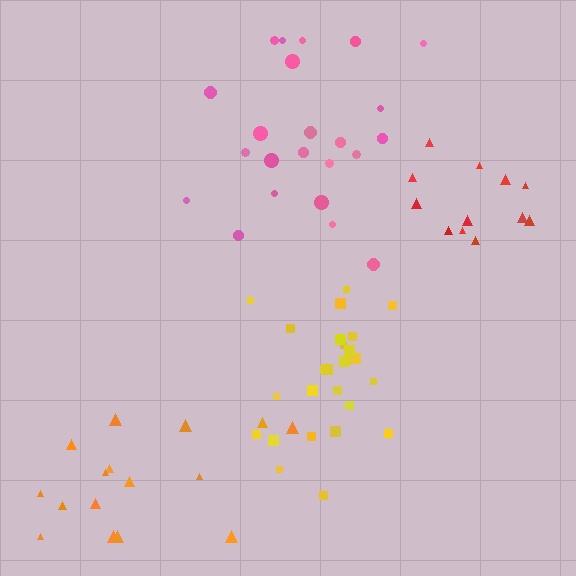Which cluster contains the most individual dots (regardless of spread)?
Yellow (25).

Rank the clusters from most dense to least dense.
yellow, red, pink, orange.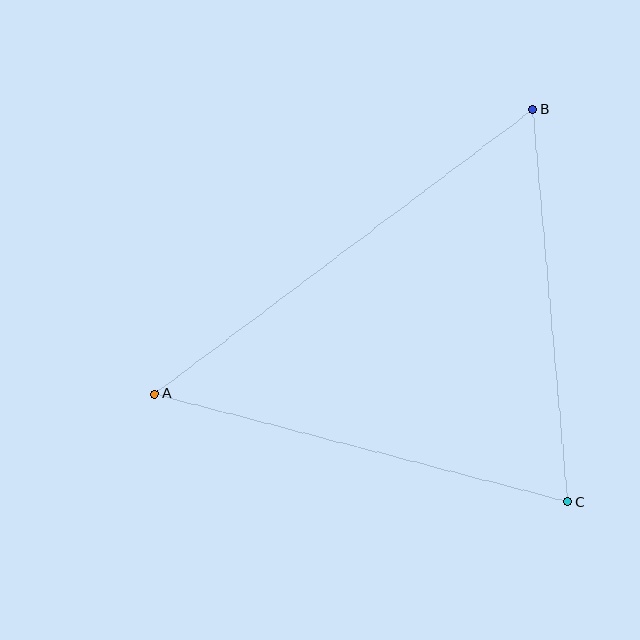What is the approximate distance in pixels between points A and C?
The distance between A and C is approximately 427 pixels.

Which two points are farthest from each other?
Points A and B are farthest from each other.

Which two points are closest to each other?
Points B and C are closest to each other.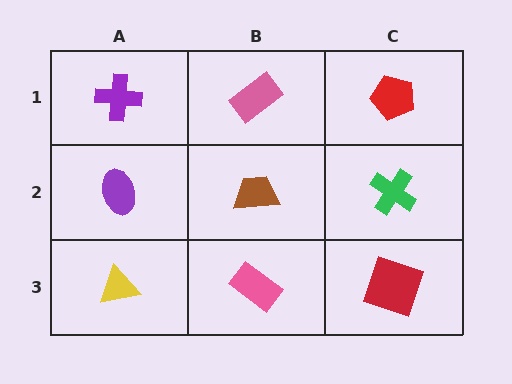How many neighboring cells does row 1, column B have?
3.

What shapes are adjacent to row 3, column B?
A brown trapezoid (row 2, column B), a yellow triangle (row 3, column A), a red square (row 3, column C).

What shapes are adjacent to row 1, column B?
A brown trapezoid (row 2, column B), a purple cross (row 1, column A), a red pentagon (row 1, column C).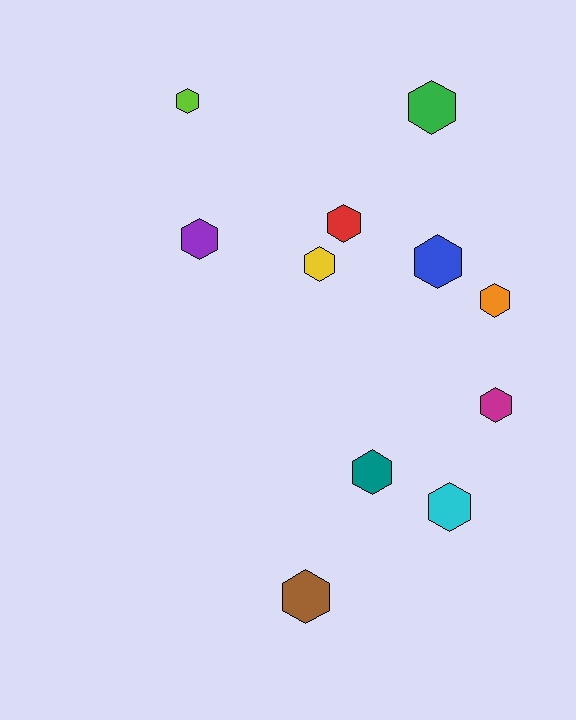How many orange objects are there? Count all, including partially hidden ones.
There is 1 orange object.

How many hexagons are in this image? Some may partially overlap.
There are 11 hexagons.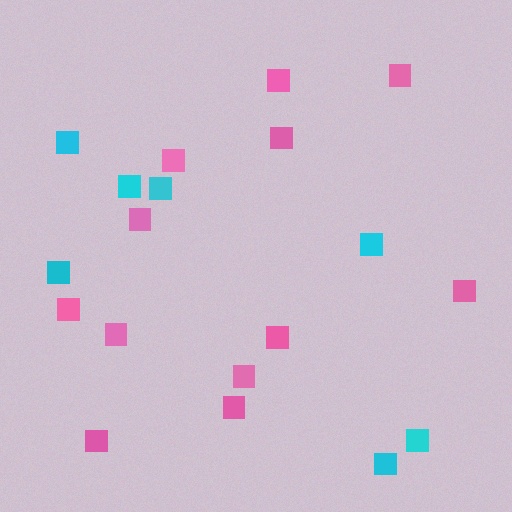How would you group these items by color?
There are 2 groups: one group of pink squares (12) and one group of cyan squares (7).